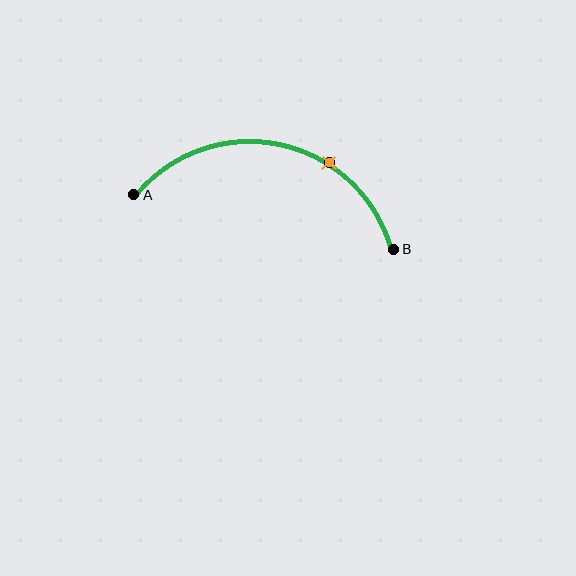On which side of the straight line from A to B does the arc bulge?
The arc bulges above the straight line connecting A and B.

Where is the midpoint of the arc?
The arc midpoint is the point on the curve farthest from the straight line joining A and B. It sits above that line.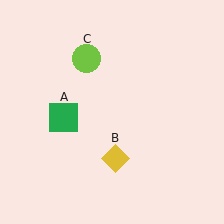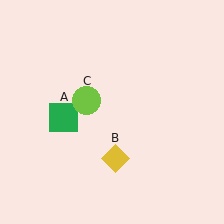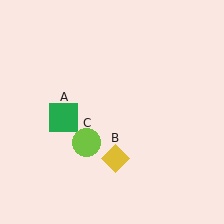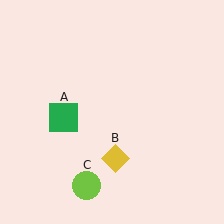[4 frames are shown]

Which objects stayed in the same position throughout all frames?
Green square (object A) and yellow diamond (object B) remained stationary.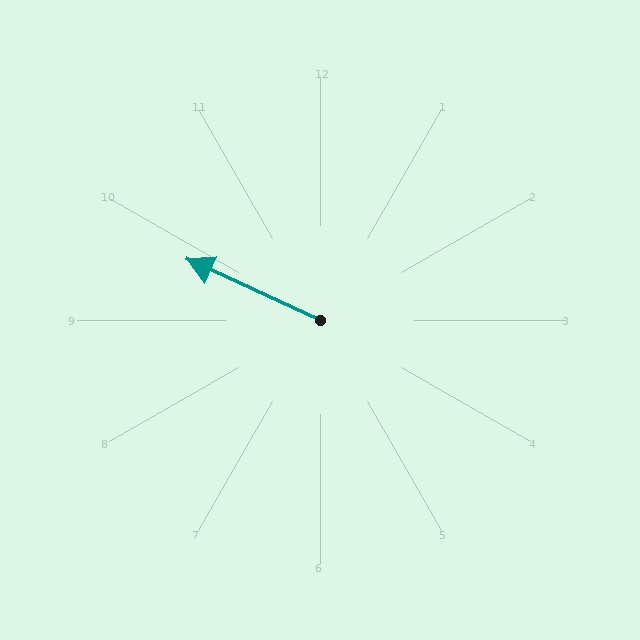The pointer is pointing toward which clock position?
Roughly 10 o'clock.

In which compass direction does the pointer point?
Northwest.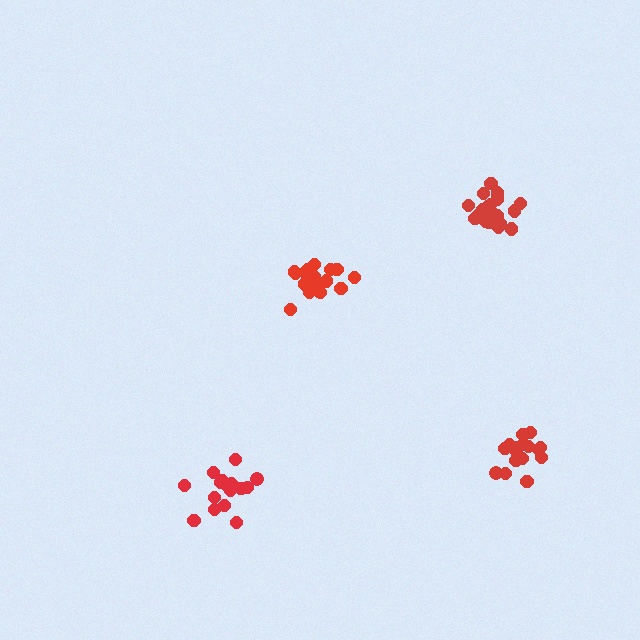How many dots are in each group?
Group 1: 17 dots, Group 2: 20 dots, Group 3: 20 dots, Group 4: 17 dots (74 total).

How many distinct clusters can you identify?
There are 4 distinct clusters.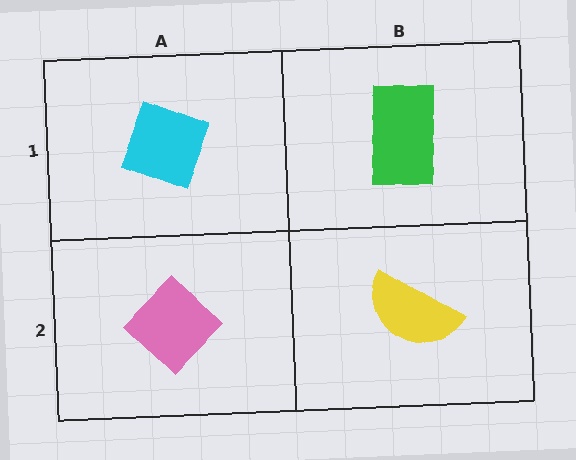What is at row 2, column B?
A yellow semicircle.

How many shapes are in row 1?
2 shapes.